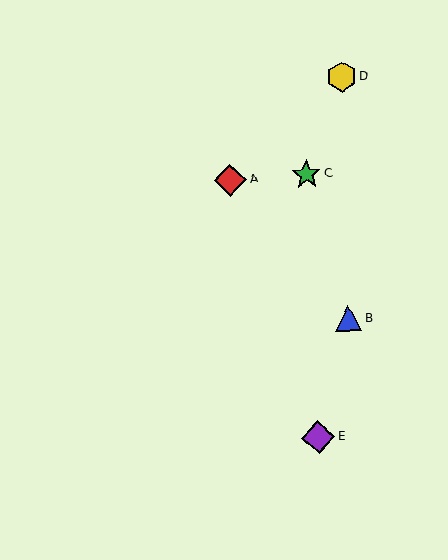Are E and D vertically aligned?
No, E is at x≈318 and D is at x≈341.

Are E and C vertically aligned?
Yes, both are at x≈318.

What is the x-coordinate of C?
Object C is at x≈306.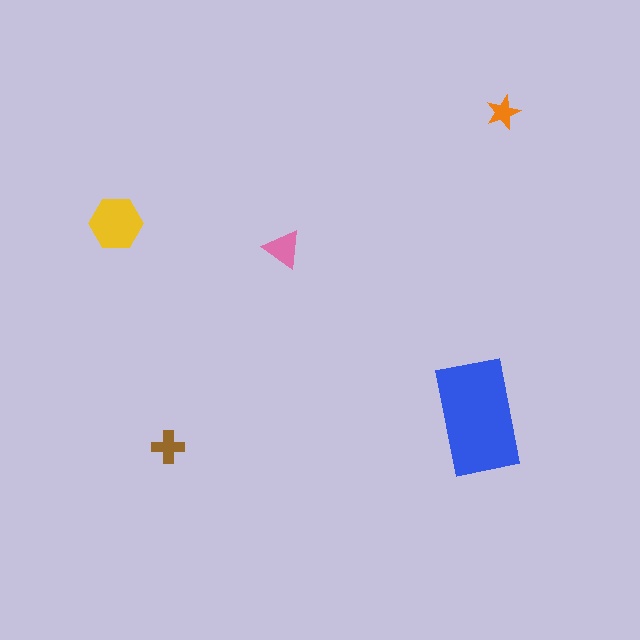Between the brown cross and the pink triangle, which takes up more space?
The pink triangle.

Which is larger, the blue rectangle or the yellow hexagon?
The blue rectangle.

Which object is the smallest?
The orange star.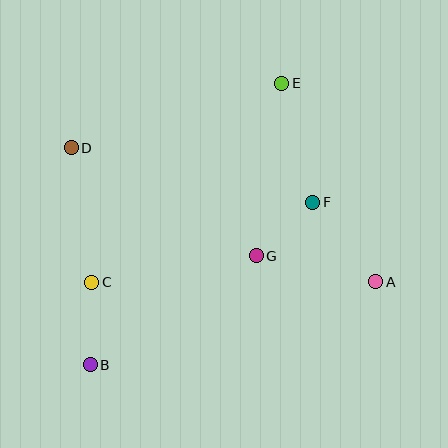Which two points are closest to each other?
Points F and G are closest to each other.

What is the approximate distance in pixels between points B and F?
The distance between B and F is approximately 275 pixels.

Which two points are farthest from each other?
Points B and E are farthest from each other.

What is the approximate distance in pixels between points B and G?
The distance between B and G is approximately 199 pixels.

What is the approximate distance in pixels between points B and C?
The distance between B and C is approximately 82 pixels.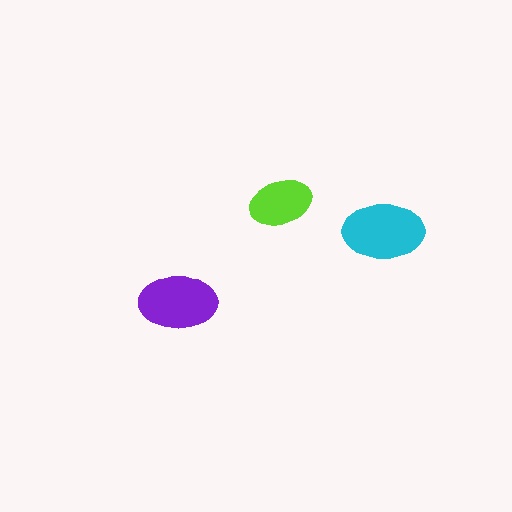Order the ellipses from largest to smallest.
the cyan one, the purple one, the lime one.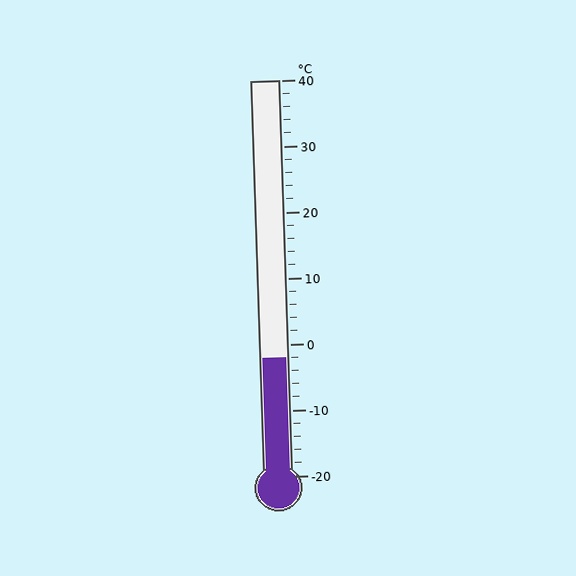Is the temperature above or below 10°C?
The temperature is below 10°C.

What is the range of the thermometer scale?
The thermometer scale ranges from -20°C to 40°C.